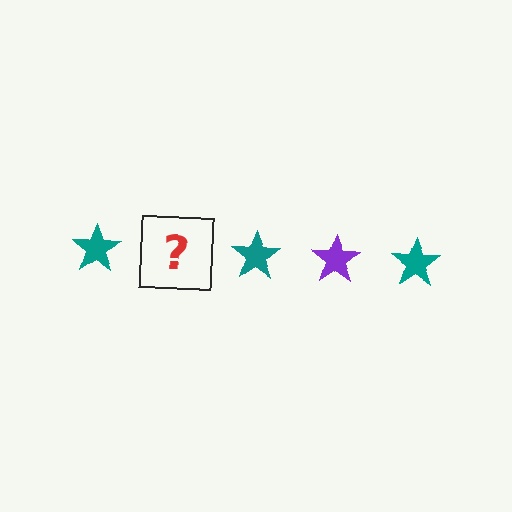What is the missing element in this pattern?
The missing element is a purple star.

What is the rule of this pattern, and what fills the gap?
The rule is that the pattern cycles through teal, purple stars. The gap should be filled with a purple star.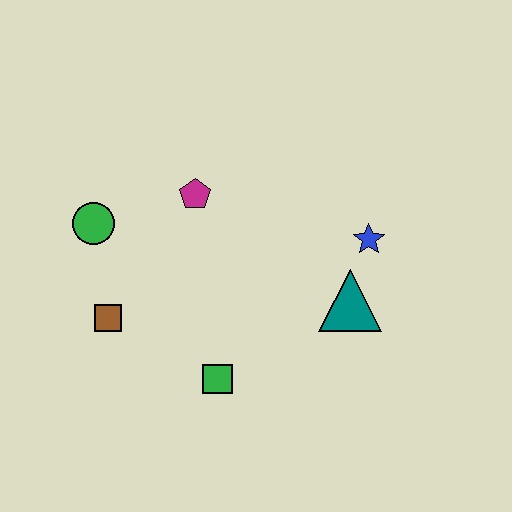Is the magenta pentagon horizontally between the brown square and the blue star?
Yes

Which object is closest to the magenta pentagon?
The green circle is closest to the magenta pentagon.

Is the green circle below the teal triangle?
No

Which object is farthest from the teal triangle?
The green circle is farthest from the teal triangle.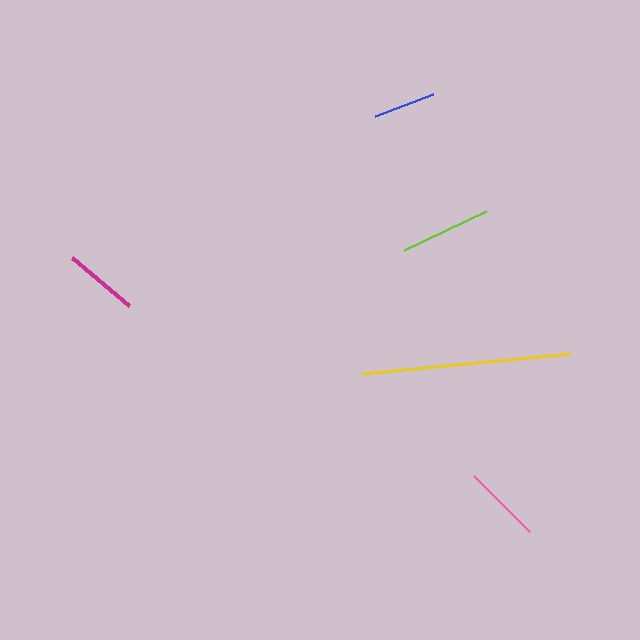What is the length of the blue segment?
The blue segment is approximately 61 pixels long.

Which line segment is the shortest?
The blue line is the shortest at approximately 61 pixels.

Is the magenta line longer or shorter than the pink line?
The pink line is longer than the magenta line.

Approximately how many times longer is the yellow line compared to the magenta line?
The yellow line is approximately 2.8 times the length of the magenta line.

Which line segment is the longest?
The yellow line is the longest at approximately 209 pixels.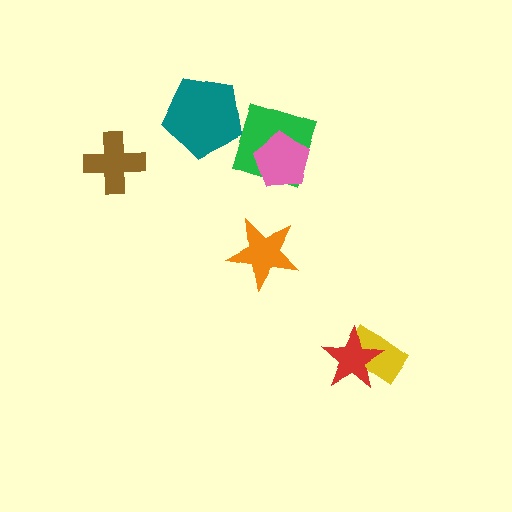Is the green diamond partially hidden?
Yes, it is partially covered by another shape.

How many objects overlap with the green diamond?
2 objects overlap with the green diamond.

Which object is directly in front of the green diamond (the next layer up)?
The pink pentagon is directly in front of the green diamond.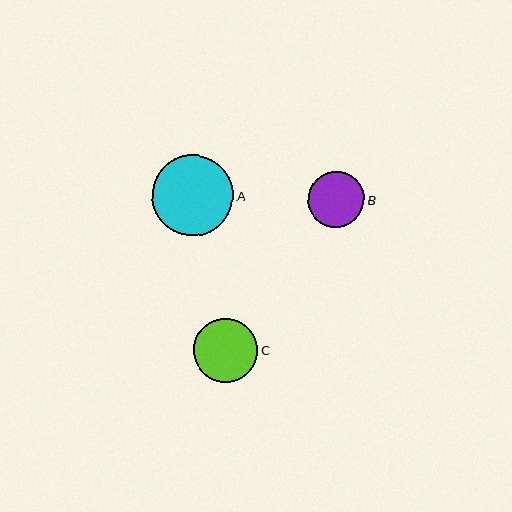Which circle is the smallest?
Circle B is the smallest with a size of approximately 56 pixels.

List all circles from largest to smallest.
From largest to smallest: A, C, B.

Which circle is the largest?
Circle A is the largest with a size of approximately 81 pixels.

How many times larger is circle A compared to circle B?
Circle A is approximately 1.4 times the size of circle B.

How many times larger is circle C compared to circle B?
Circle C is approximately 1.1 times the size of circle B.